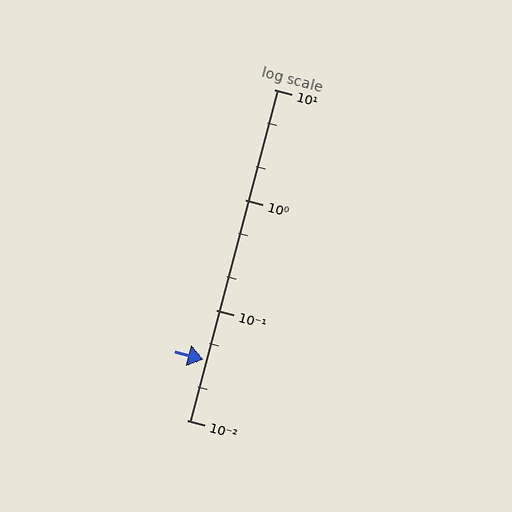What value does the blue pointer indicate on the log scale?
The pointer indicates approximately 0.035.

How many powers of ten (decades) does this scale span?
The scale spans 3 decades, from 0.01 to 10.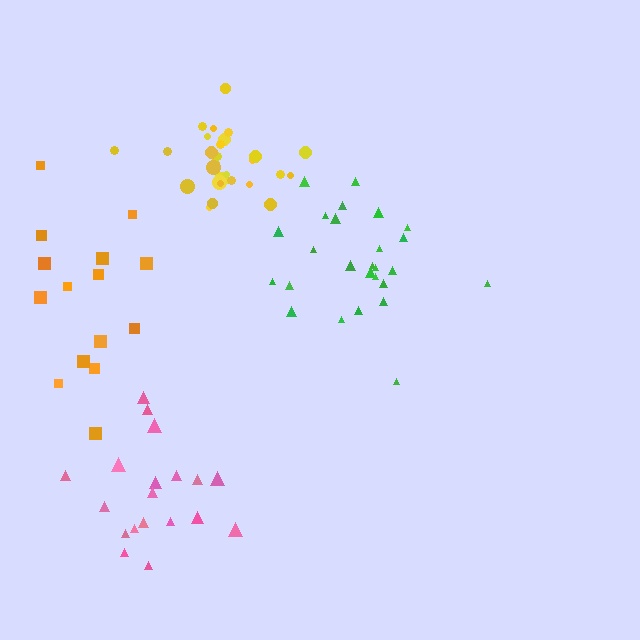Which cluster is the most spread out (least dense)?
Orange.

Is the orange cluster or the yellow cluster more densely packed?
Yellow.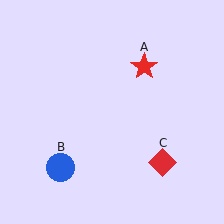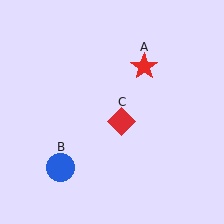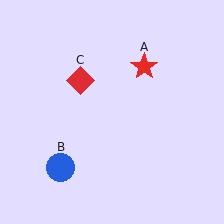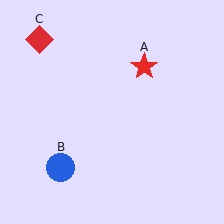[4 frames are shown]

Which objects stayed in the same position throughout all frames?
Red star (object A) and blue circle (object B) remained stationary.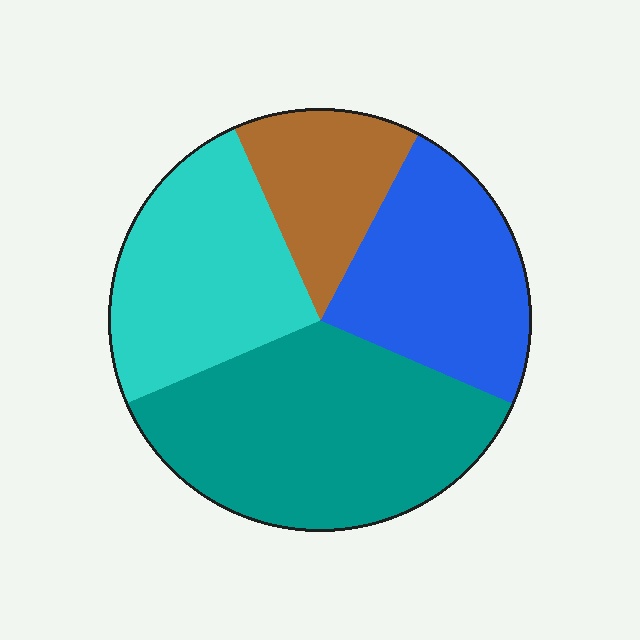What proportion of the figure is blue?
Blue takes up less than a quarter of the figure.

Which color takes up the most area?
Teal, at roughly 35%.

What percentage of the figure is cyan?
Cyan takes up about one quarter (1/4) of the figure.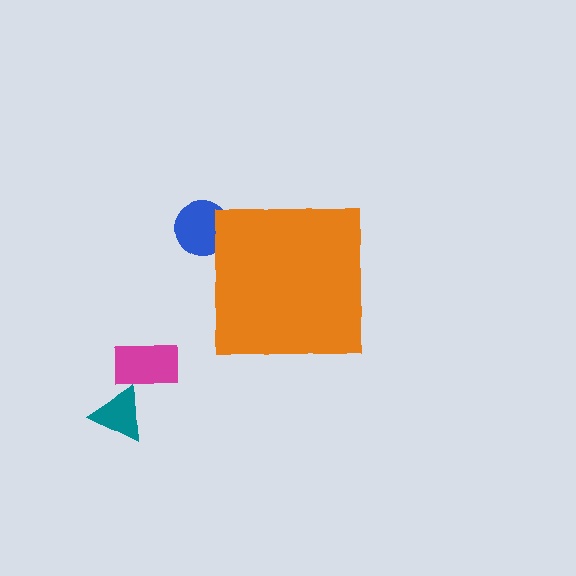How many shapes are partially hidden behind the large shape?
1 shape is partially hidden.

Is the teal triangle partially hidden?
No, the teal triangle is fully visible.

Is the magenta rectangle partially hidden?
No, the magenta rectangle is fully visible.